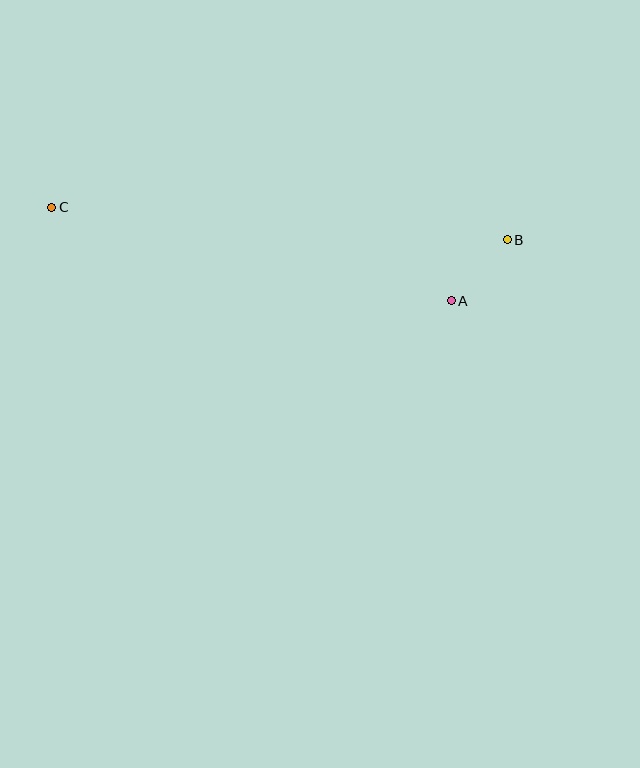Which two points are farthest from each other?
Points B and C are farthest from each other.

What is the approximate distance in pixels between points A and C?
The distance between A and C is approximately 411 pixels.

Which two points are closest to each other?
Points A and B are closest to each other.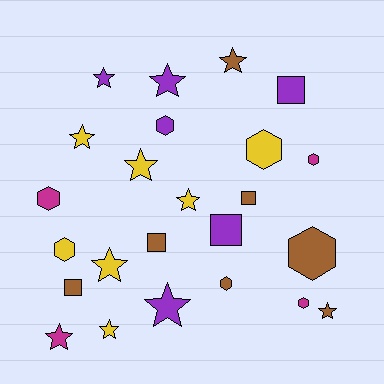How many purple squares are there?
There are 2 purple squares.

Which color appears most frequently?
Brown, with 7 objects.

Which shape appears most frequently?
Star, with 11 objects.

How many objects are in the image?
There are 24 objects.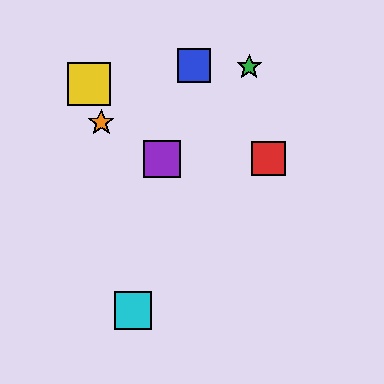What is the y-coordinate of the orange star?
The orange star is at y≈123.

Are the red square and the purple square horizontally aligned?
Yes, both are at y≈159.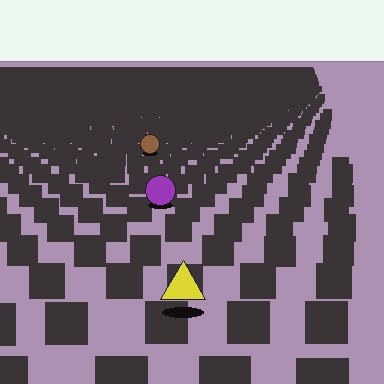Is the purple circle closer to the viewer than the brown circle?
Yes. The purple circle is closer — you can tell from the texture gradient: the ground texture is coarser near it.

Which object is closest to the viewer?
The yellow triangle is closest. The texture marks near it are larger and more spread out.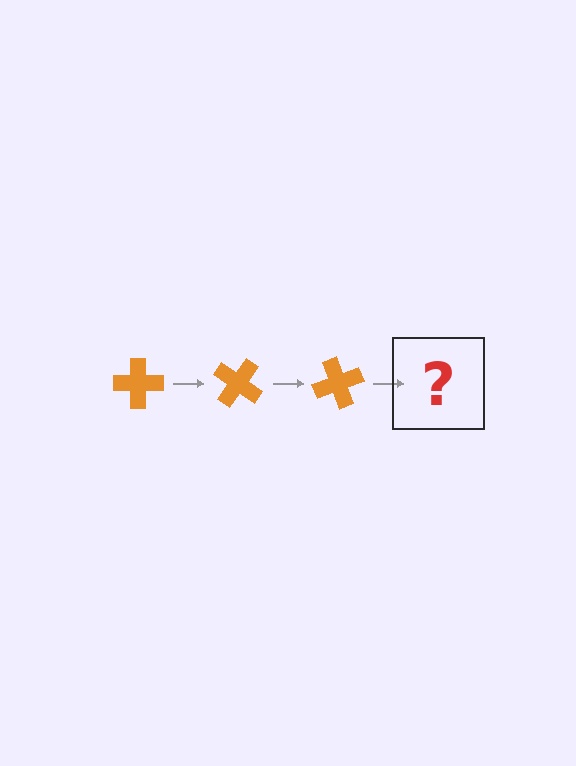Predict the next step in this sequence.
The next step is an orange cross rotated 105 degrees.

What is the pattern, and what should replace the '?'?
The pattern is that the cross rotates 35 degrees each step. The '?' should be an orange cross rotated 105 degrees.